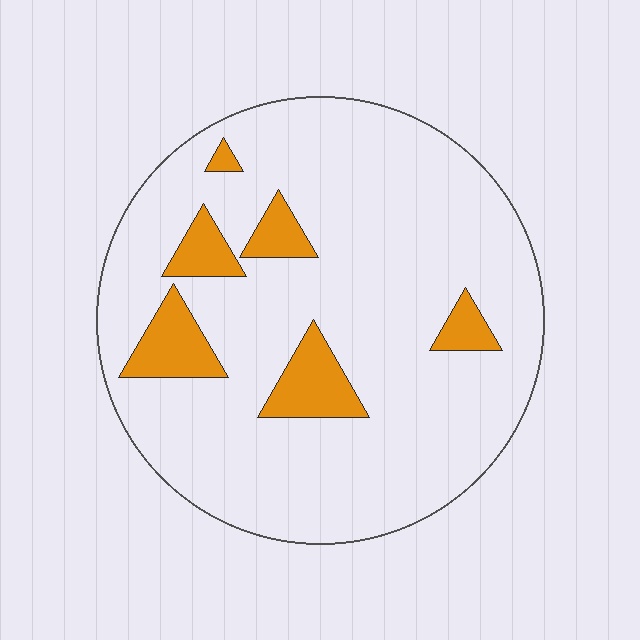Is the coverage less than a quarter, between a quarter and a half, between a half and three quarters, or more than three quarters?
Less than a quarter.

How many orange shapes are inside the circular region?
6.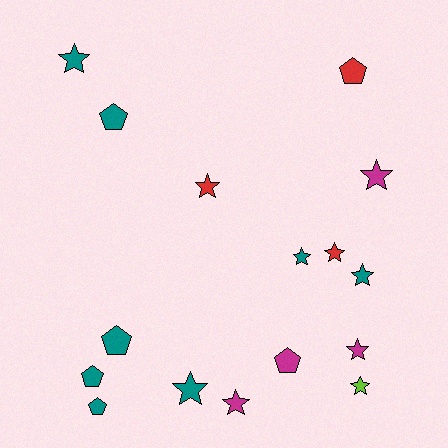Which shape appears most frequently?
Star, with 10 objects.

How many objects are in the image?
There are 16 objects.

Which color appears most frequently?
Teal, with 8 objects.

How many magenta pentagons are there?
There is 1 magenta pentagon.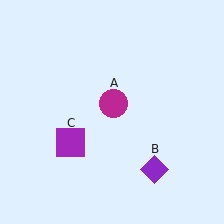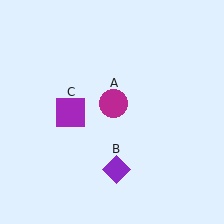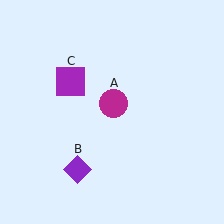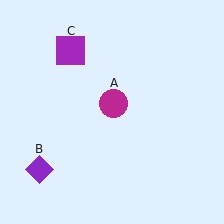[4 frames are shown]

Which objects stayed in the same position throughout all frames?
Magenta circle (object A) remained stationary.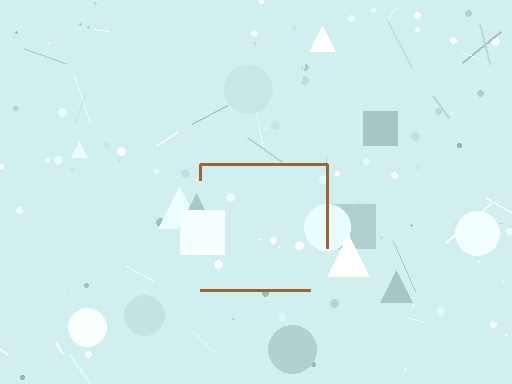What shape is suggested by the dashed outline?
The dashed outline suggests a square.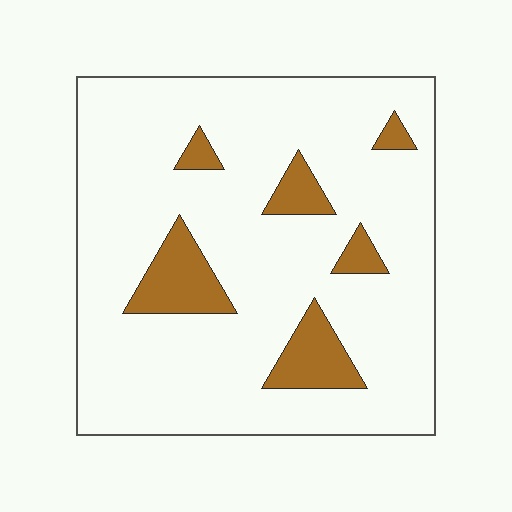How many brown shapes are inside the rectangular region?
6.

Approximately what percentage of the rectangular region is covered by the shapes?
Approximately 15%.